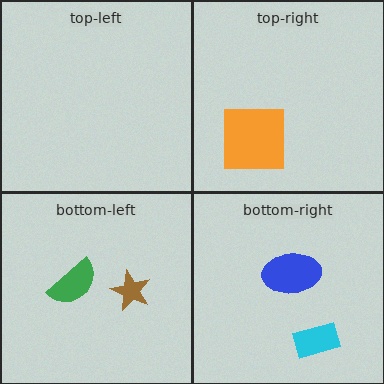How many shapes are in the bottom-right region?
2.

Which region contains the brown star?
The bottom-left region.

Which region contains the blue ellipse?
The bottom-right region.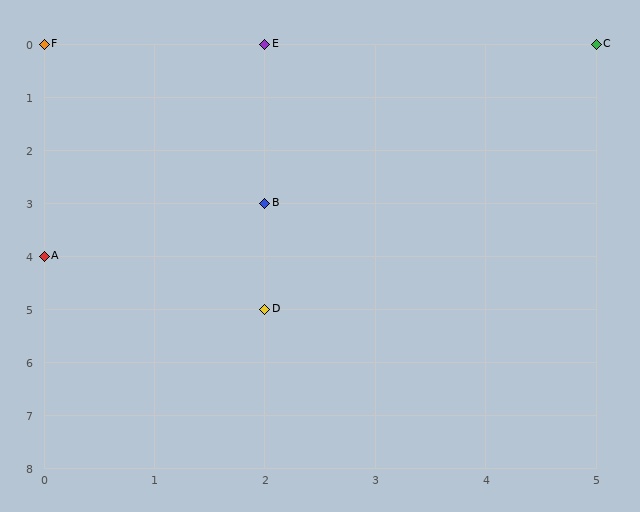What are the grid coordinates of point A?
Point A is at grid coordinates (0, 4).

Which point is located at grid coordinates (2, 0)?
Point E is at (2, 0).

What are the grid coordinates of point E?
Point E is at grid coordinates (2, 0).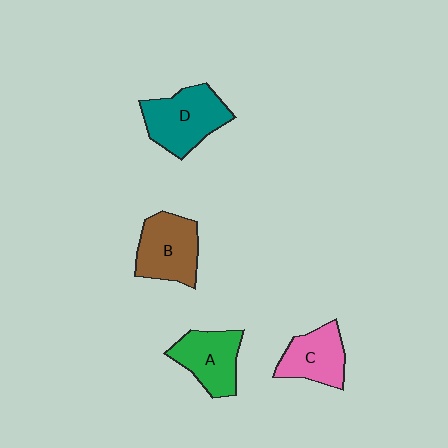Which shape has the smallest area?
Shape C (pink).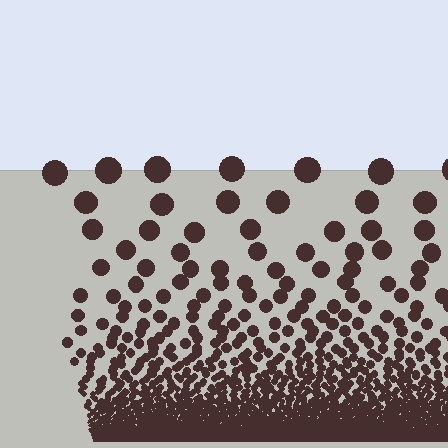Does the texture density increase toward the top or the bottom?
Density increases toward the bottom.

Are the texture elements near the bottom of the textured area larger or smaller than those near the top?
Smaller. The gradient is inverted — elements near the bottom are smaller and denser.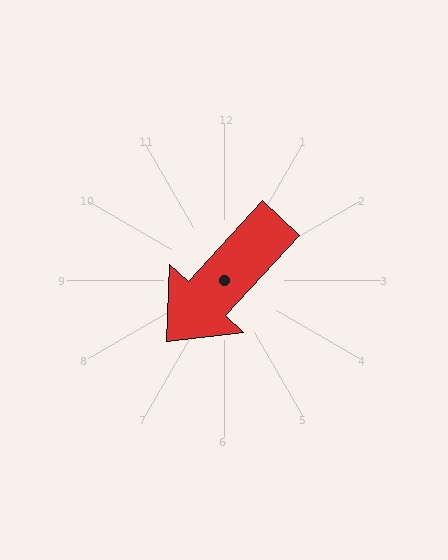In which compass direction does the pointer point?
Southwest.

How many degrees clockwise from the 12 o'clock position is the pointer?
Approximately 223 degrees.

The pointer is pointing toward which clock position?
Roughly 7 o'clock.